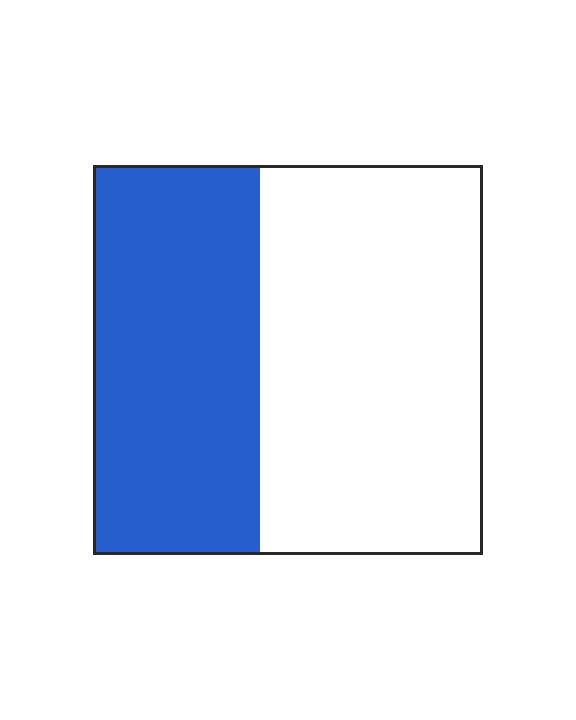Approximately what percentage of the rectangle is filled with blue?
Approximately 45%.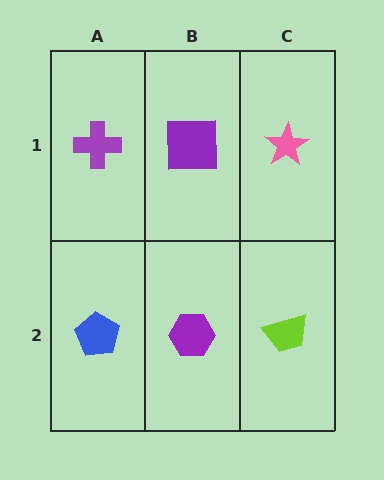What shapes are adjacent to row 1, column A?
A blue pentagon (row 2, column A), a purple square (row 1, column B).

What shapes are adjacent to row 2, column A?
A purple cross (row 1, column A), a purple hexagon (row 2, column B).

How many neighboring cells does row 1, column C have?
2.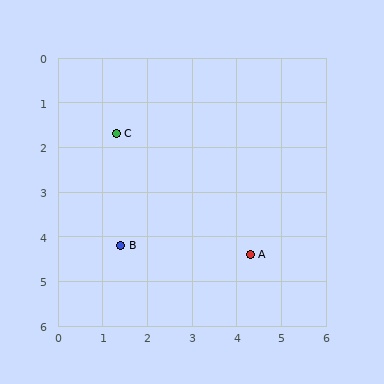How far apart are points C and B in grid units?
Points C and B are about 2.5 grid units apart.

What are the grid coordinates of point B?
Point B is at approximately (1.4, 4.2).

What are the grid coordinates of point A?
Point A is at approximately (4.3, 4.4).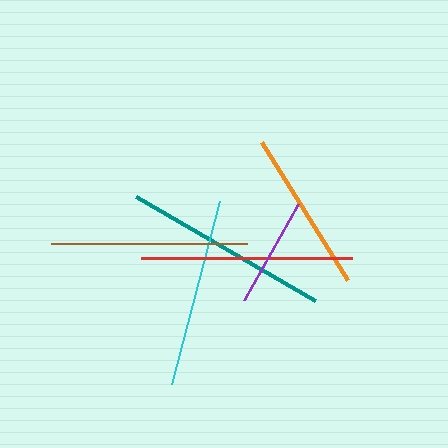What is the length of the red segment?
The red segment is approximately 211 pixels long.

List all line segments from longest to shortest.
From longest to shortest: red, teal, brown, cyan, orange, purple.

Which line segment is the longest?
The red line is the longest at approximately 211 pixels.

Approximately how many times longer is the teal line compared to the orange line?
The teal line is approximately 1.3 times the length of the orange line.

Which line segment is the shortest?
The purple line is the shortest at approximately 109 pixels.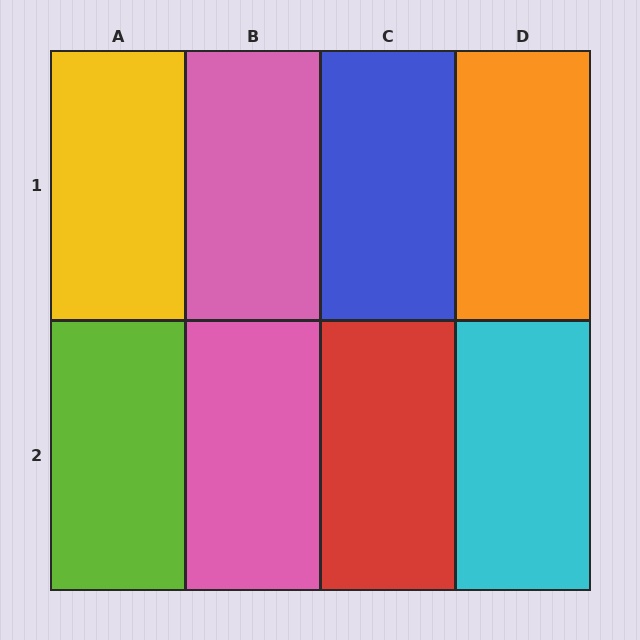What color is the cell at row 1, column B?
Pink.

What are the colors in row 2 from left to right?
Lime, pink, red, cyan.